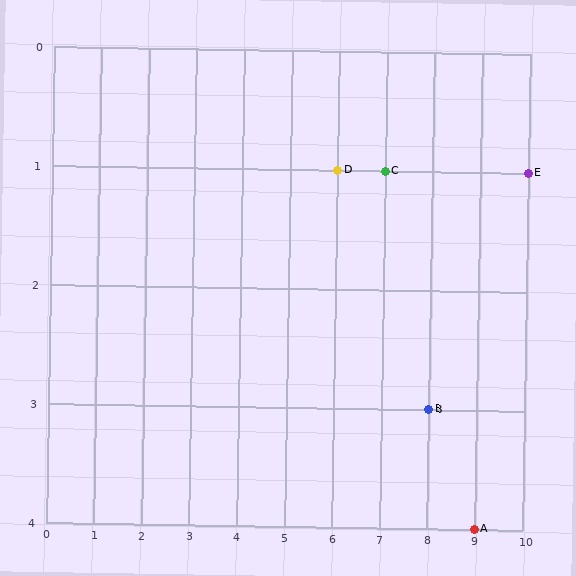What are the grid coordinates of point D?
Point D is at grid coordinates (6, 1).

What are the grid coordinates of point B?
Point B is at grid coordinates (8, 3).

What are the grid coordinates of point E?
Point E is at grid coordinates (10, 1).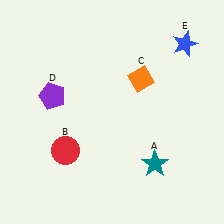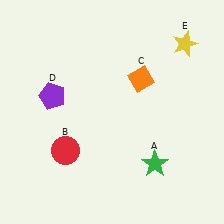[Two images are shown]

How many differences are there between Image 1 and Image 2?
There are 2 differences between the two images.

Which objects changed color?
A changed from teal to green. E changed from blue to yellow.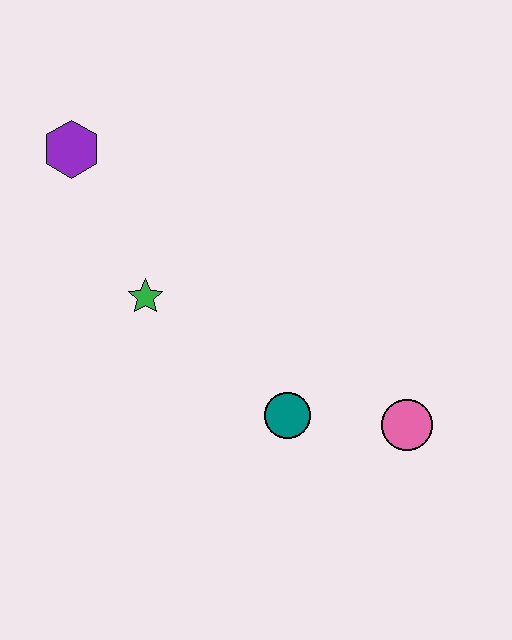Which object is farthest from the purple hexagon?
The pink circle is farthest from the purple hexagon.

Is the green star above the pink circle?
Yes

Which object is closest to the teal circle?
The pink circle is closest to the teal circle.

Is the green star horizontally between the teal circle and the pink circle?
No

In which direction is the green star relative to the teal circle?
The green star is to the left of the teal circle.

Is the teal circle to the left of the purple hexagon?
No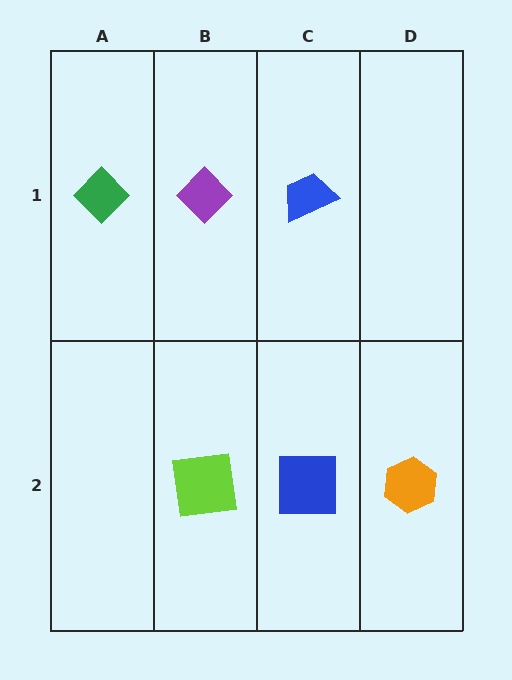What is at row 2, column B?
A lime square.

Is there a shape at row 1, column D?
No, that cell is empty.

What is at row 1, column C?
A blue trapezoid.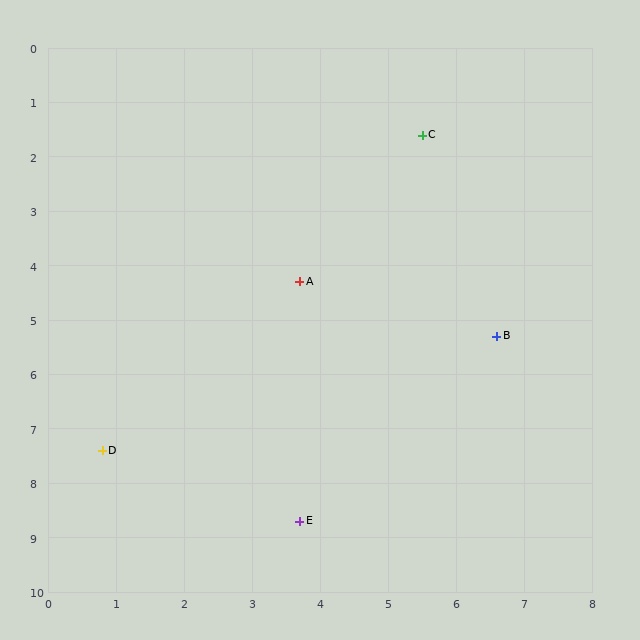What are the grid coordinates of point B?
Point B is at approximately (6.6, 5.3).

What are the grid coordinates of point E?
Point E is at approximately (3.7, 8.7).